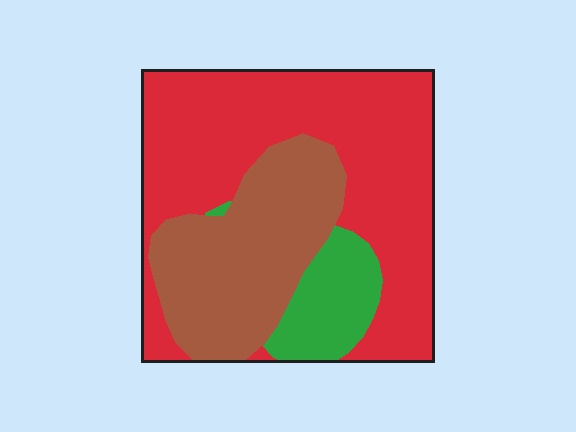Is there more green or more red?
Red.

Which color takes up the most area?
Red, at roughly 55%.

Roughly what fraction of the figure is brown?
Brown takes up between a quarter and a half of the figure.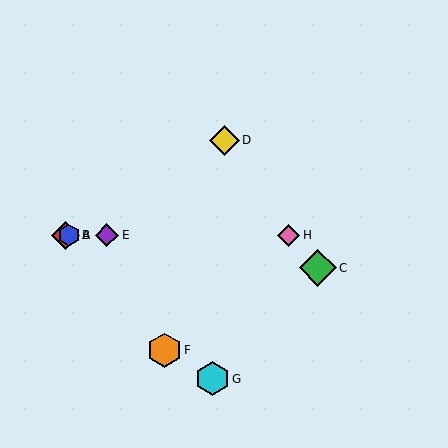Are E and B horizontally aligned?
Yes, both are at y≈235.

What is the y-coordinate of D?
Object D is at y≈140.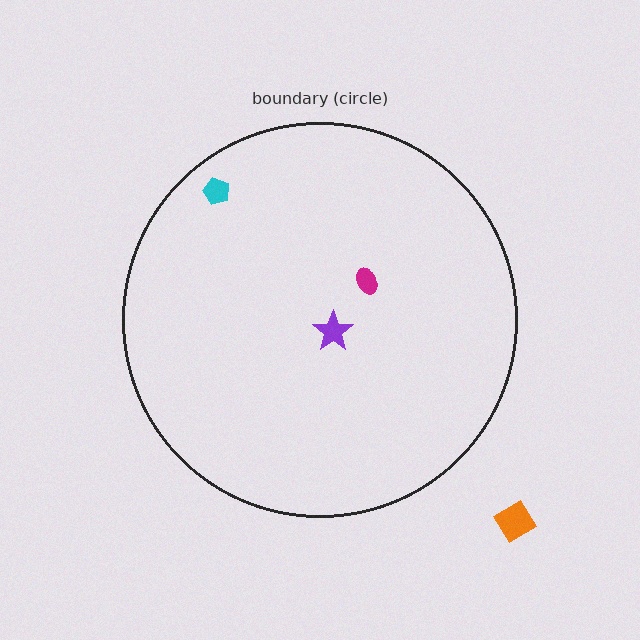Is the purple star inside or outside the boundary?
Inside.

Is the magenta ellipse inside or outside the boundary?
Inside.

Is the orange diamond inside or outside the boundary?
Outside.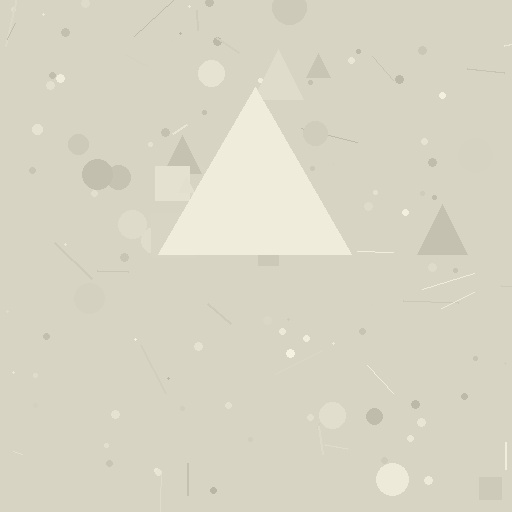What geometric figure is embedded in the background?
A triangle is embedded in the background.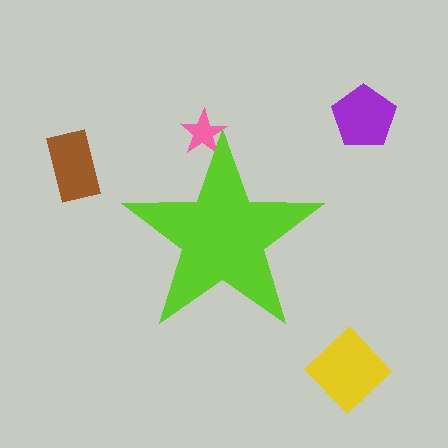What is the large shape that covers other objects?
A lime star.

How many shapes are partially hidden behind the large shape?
1 shape is partially hidden.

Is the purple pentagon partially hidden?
No, the purple pentagon is fully visible.